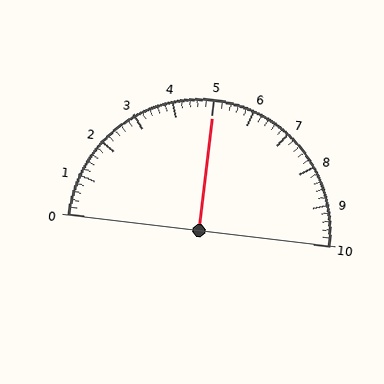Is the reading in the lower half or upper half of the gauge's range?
The reading is in the upper half of the range (0 to 10).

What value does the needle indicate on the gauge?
The needle indicates approximately 5.0.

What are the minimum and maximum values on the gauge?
The gauge ranges from 0 to 10.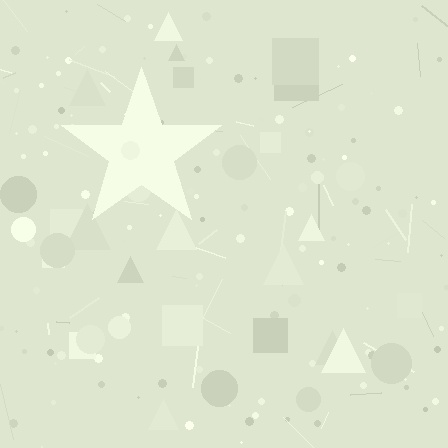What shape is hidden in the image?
A star is hidden in the image.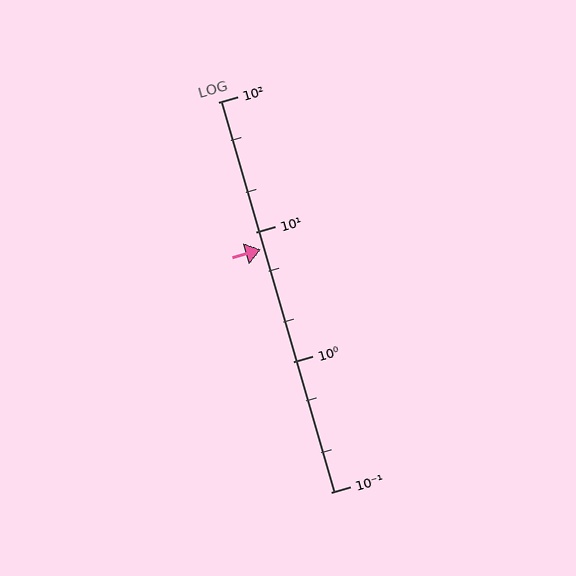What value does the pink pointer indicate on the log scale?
The pointer indicates approximately 7.4.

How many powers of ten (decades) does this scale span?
The scale spans 3 decades, from 0.1 to 100.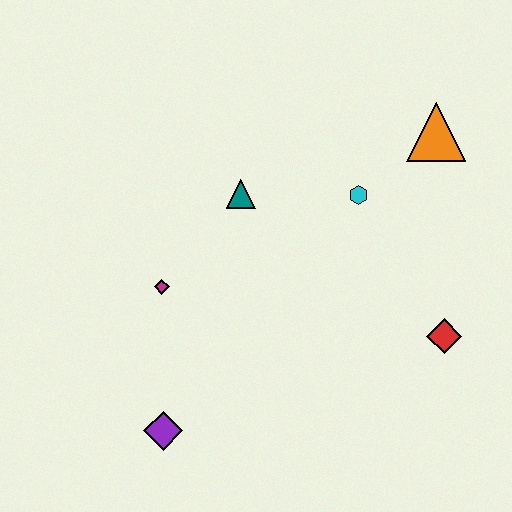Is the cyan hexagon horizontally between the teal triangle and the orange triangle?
Yes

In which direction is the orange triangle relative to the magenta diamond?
The orange triangle is to the right of the magenta diamond.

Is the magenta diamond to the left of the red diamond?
Yes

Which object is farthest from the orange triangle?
The purple diamond is farthest from the orange triangle.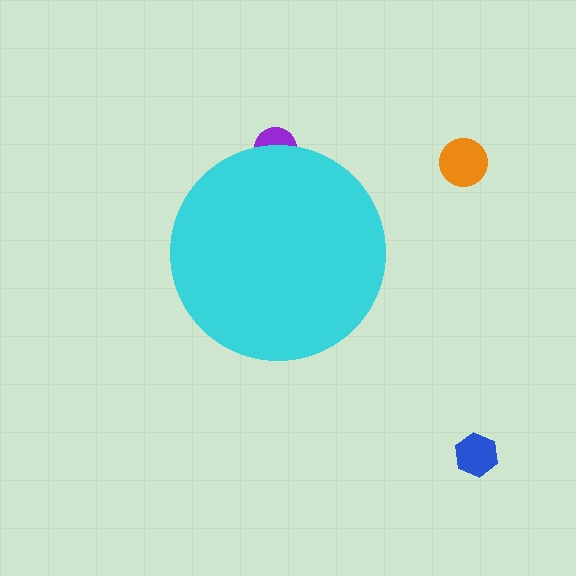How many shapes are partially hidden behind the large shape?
1 shape is partially hidden.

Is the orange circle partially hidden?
No, the orange circle is fully visible.